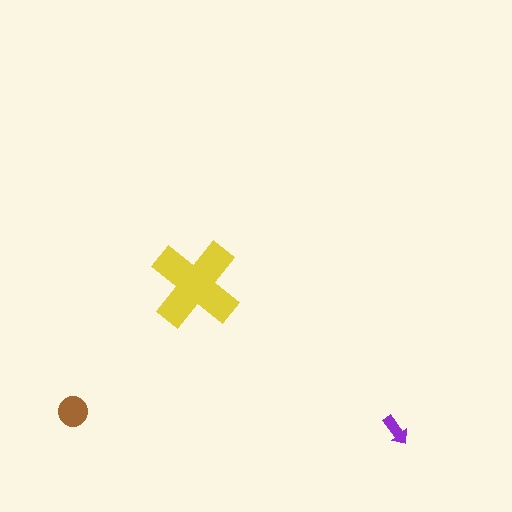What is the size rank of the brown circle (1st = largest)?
2nd.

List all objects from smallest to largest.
The purple arrow, the brown circle, the yellow cross.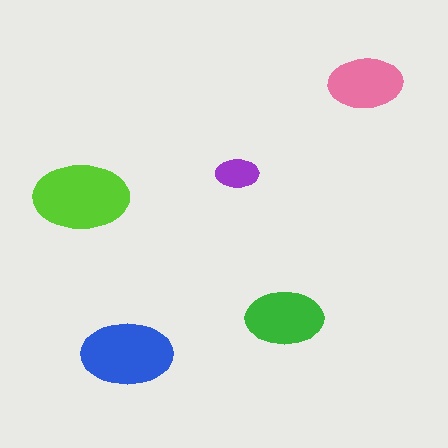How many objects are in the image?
There are 5 objects in the image.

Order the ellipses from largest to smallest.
the lime one, the blue one, the green one, the pink one, the purple one.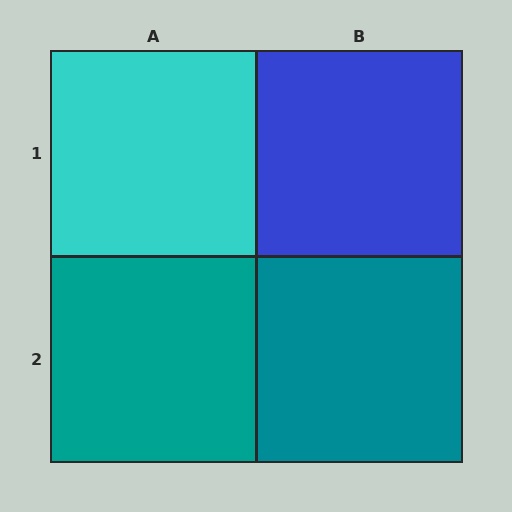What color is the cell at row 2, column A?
Teal.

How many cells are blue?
1 cell is blue.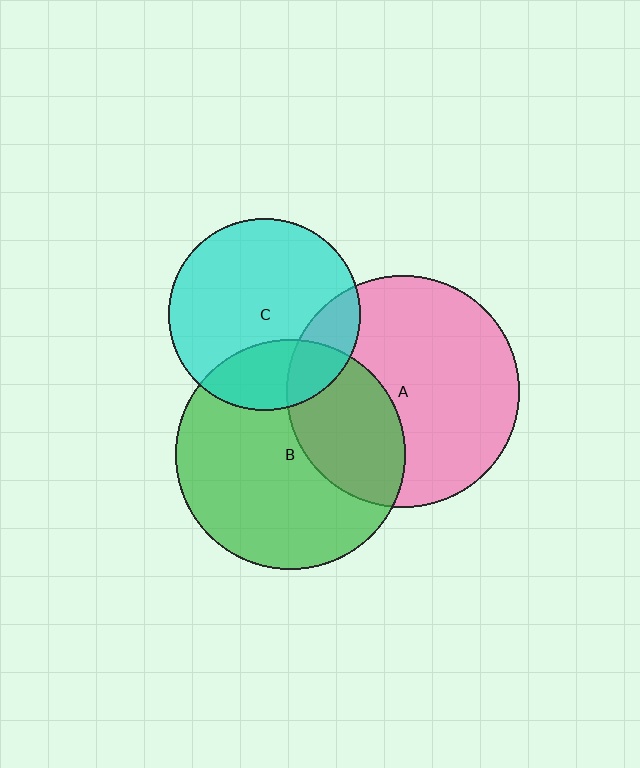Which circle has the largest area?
Circle A (pink).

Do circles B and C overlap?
Yes.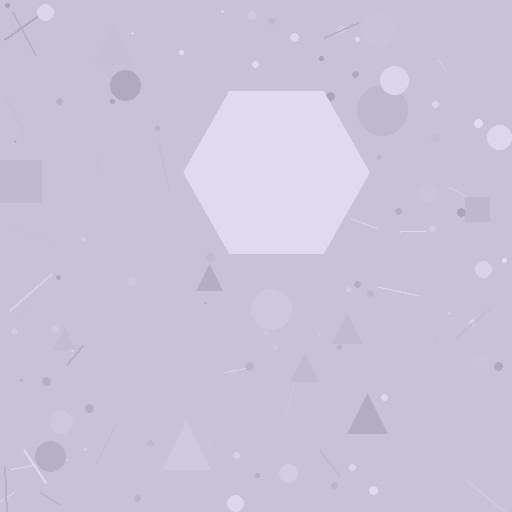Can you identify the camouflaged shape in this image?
The camouflaged shape is a hexagon.